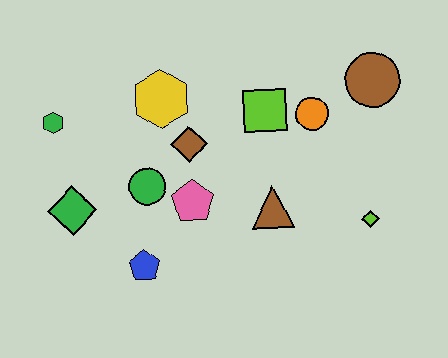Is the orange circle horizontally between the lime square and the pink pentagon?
No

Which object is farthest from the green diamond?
The brown circle is farthest from the green diamond.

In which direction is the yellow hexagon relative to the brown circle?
The yellow hexagon is to the left of the brown circle.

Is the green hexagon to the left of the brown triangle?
Yes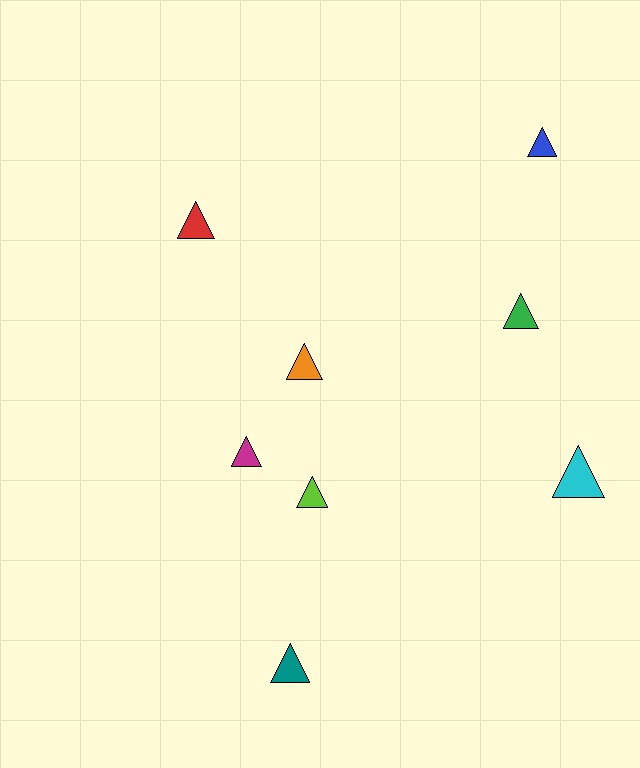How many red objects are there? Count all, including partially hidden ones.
There is 1 red object.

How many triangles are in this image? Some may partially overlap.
There are 8 triangles.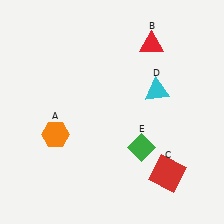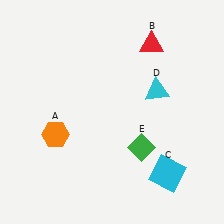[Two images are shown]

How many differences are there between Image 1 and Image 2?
There is 1 difference between the two images.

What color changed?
The square (C) changed from red in Image 1 to cyan in Image 2.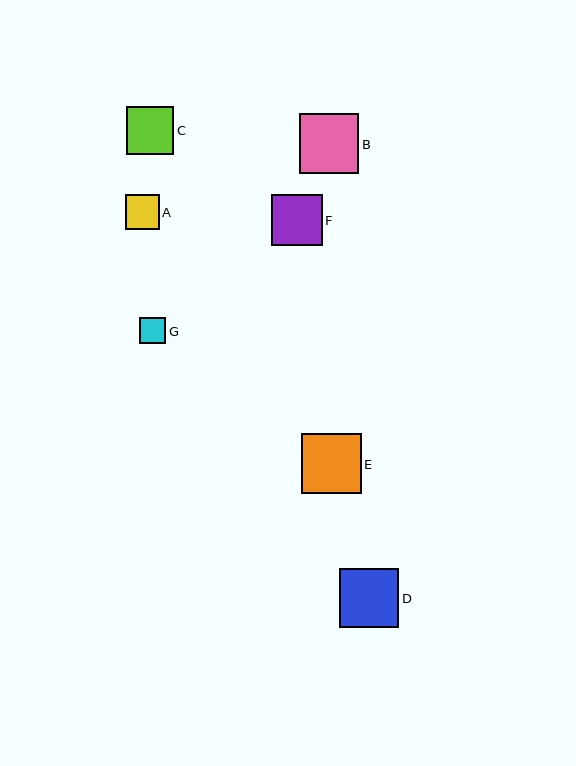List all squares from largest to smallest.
From largest to smallest: E, D, B, F, C, A, G.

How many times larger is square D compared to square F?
Square D is approximately 1.2 times the size of square F.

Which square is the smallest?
Square G is the smallest with a size of approximately 26 pixels.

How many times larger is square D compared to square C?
Square D is approximately 1.2 times the size of square C.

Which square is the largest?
Square E is the largest with a size of approximately 60 pixels.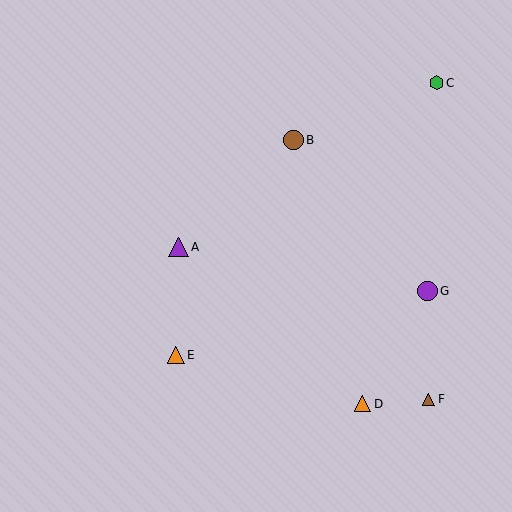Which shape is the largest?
The brown circle (labeled B) is the largest.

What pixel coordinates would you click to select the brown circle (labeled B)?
Click at (293, 140) to select the brown circle B.